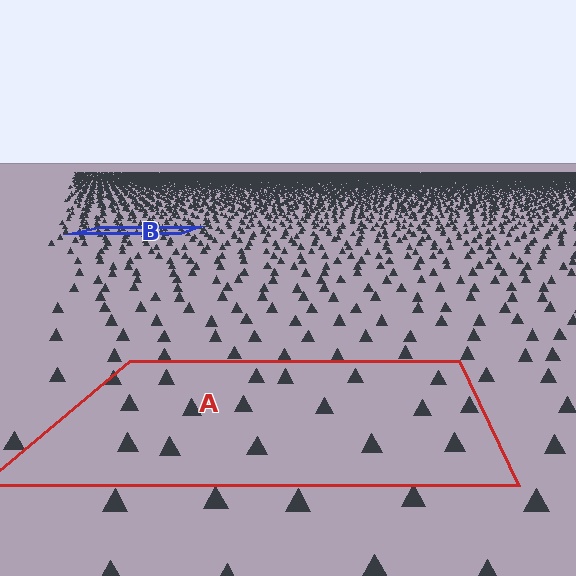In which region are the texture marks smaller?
The texture marks are smaller in region B, because it is farther away.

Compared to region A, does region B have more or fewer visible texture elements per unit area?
Region B has more texture elements per unit area — they are packed more densely because it is farther away.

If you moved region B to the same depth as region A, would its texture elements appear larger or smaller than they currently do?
They would appear larger. At a closer depth, the same texture elements are projected at a bigger on-screen size.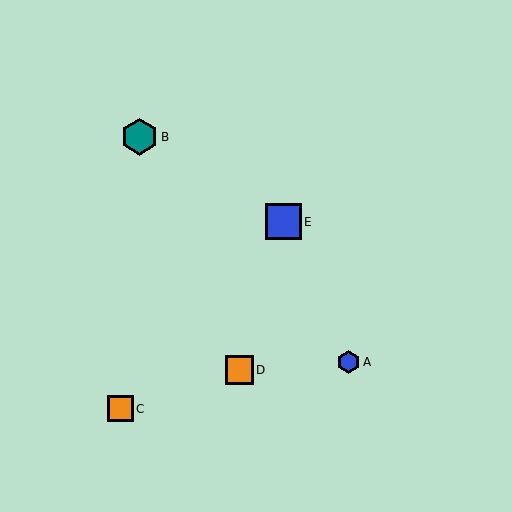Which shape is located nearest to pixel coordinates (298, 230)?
The blue square (labeled E) at (284, 222) is nearest to that location.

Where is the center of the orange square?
The center of the orange square is at (239, 370).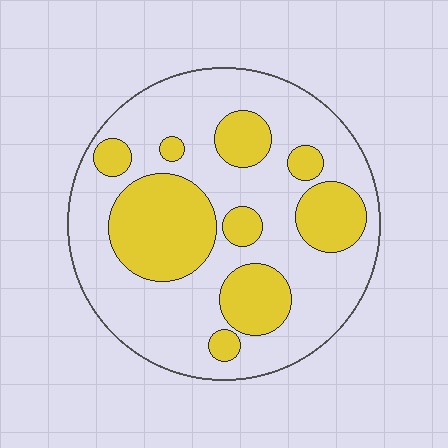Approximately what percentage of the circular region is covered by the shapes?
Approximately 30%.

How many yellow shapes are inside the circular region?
9.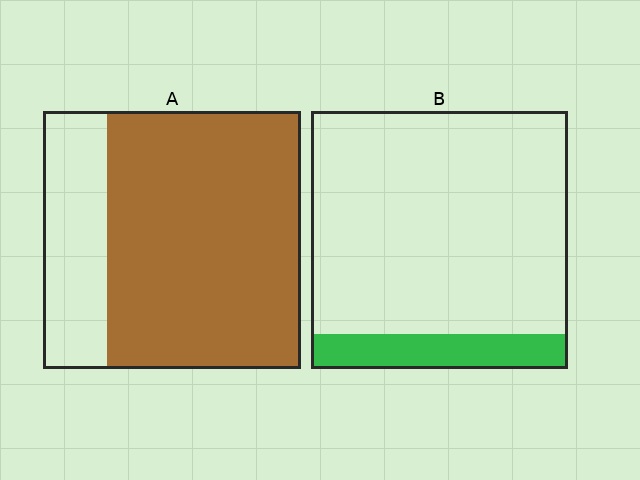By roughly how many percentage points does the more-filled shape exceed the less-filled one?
By roughly 60 percentage points (A over B).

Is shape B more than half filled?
No.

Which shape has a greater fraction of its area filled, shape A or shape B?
Shape A.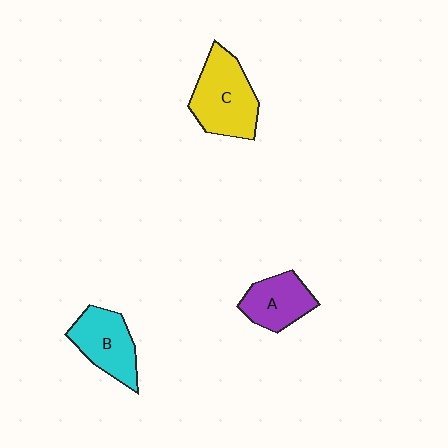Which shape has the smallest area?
Shape A (purple).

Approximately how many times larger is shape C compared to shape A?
Approximately 1.4 times.